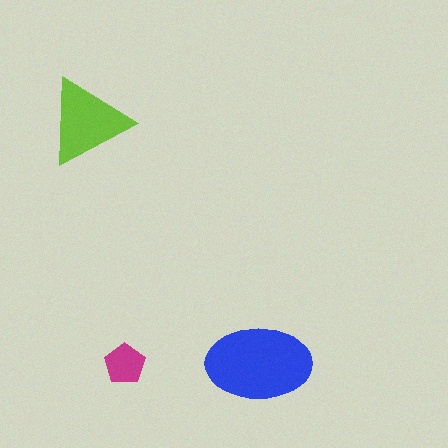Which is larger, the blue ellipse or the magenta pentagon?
The blue ellipse.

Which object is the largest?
The blue ellipse.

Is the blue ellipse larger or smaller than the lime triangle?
Larger.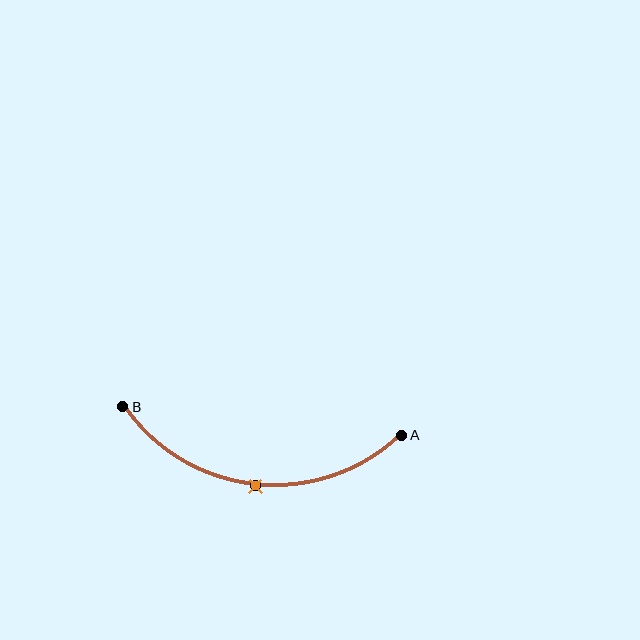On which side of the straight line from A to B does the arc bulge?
The arc bulges below the straight line connecting A and B.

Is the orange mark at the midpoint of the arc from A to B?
Yes. The orange mark lies on the arc at equal arc-length from both A and B — it is the arc midpoint.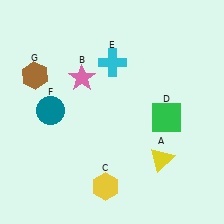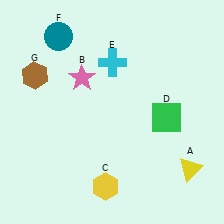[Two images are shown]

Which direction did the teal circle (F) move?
The teal circle (F) moved up.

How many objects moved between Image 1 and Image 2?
2 objects moved between the two images.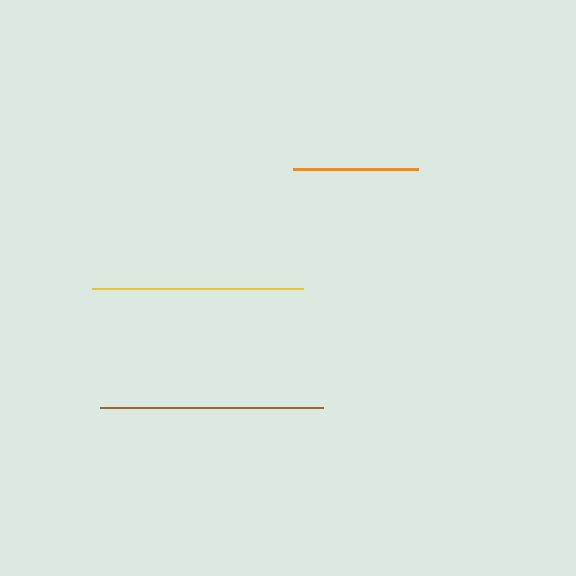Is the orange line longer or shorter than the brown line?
The brown line is longer than the orange line.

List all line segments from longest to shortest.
From longest to shortest: brown, yellow, orange.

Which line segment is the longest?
The brown line is the longest at approximately 223 pixels.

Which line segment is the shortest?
The orange line is the shortest at approximately 125 pixels.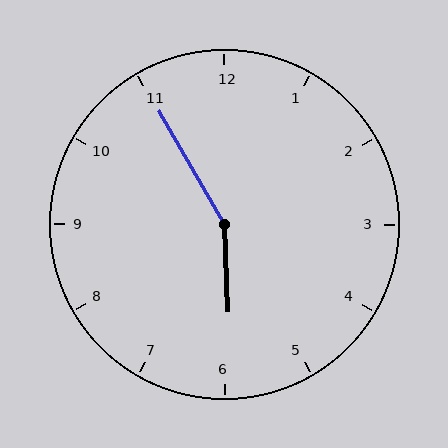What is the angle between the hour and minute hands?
Approximately 152 degrees.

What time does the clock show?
5:55.